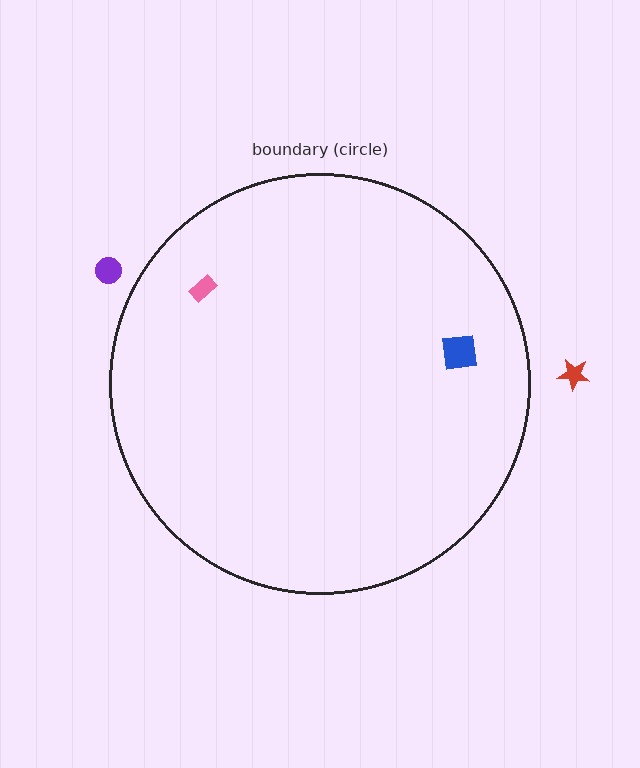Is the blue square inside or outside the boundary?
Inside.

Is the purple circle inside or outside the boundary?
Outside.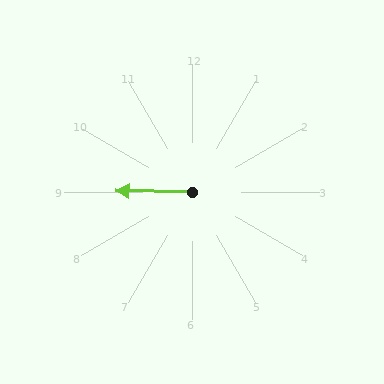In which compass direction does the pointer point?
West.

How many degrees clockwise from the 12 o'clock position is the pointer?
Approximately 271 degrees.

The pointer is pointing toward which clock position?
Roughly 9 o'clock.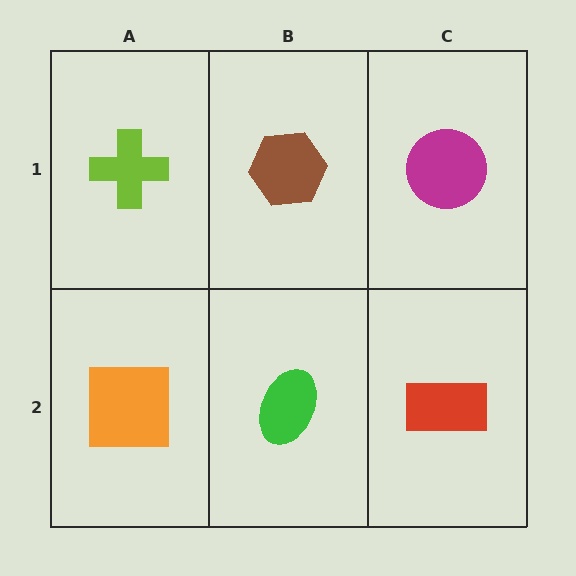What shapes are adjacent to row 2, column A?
A lime cross (row 1, column A), a green ellipse (row 2, column B).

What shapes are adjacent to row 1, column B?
A green ellipse (row 2, column B), a lime cross (row 1, column A), a magenta circle (row 1, column C).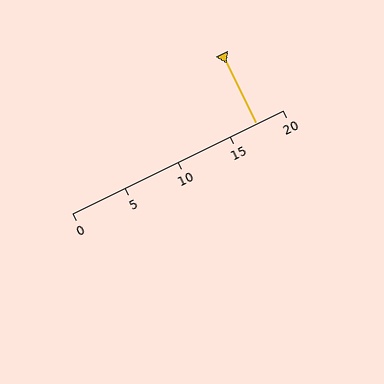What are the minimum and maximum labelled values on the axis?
The axis runs from 0 to 20.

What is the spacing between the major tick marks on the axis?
The major ticks are spaced 5 apart.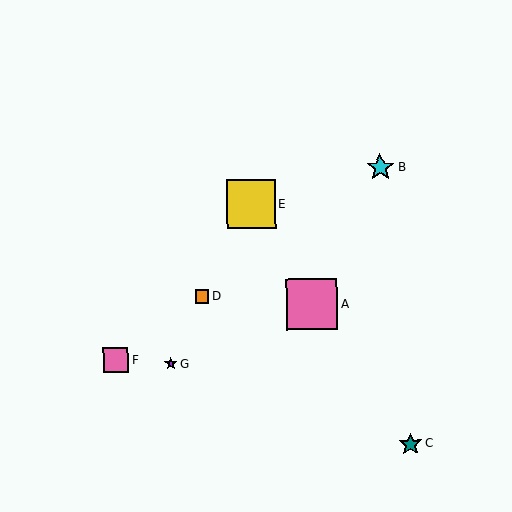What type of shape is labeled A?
Shape A is a pink square.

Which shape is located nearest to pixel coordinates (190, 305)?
The orange square (labeled D) at (202, 296) is nearest to that location.